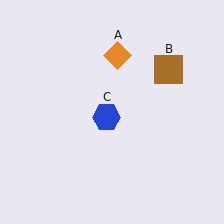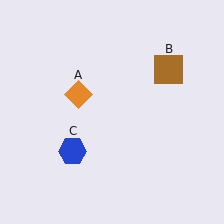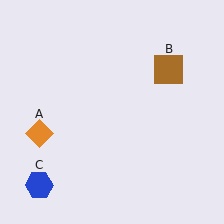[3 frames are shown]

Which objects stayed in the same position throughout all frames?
Brown square (object B) remained stationary.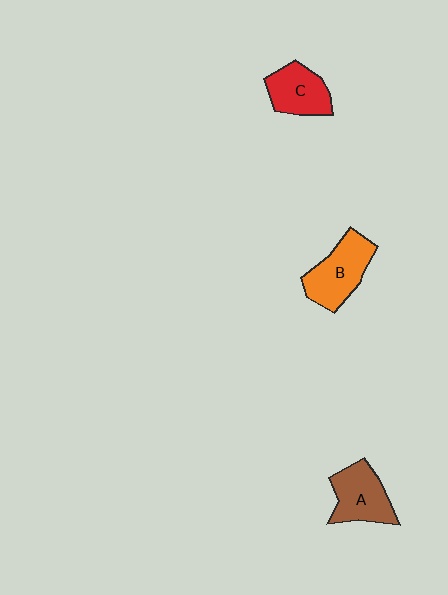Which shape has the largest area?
Shape B (orange).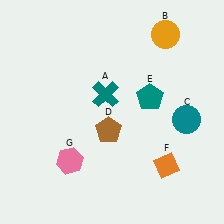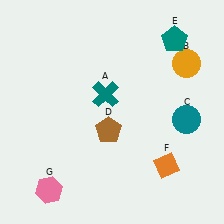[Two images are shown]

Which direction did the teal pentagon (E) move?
The teal pentagon (E) moved up.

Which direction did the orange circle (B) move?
The orange circle (B) moved down.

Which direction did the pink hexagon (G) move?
The pink hexagon (G) moved down.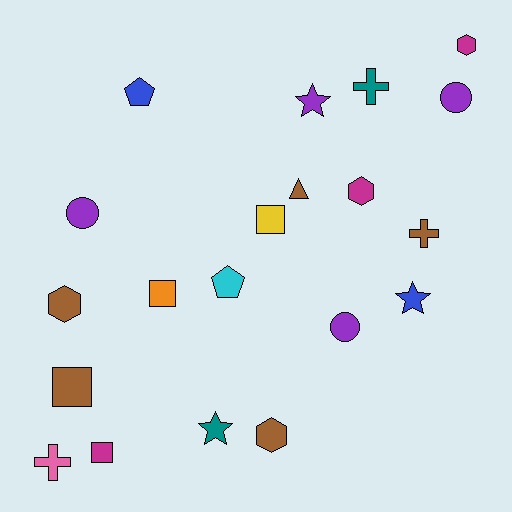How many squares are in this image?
There are 4 squares.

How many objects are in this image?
There are 20 objects.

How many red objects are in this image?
There are no red objects.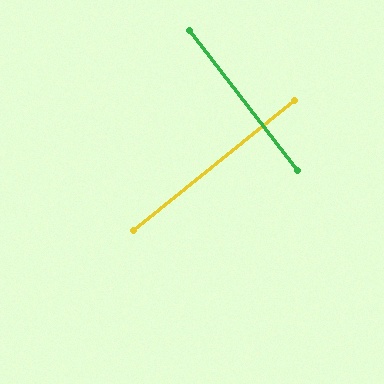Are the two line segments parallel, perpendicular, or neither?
Perpendicular — they meet at approximately 89°.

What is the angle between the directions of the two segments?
Approximately 89 degrees.